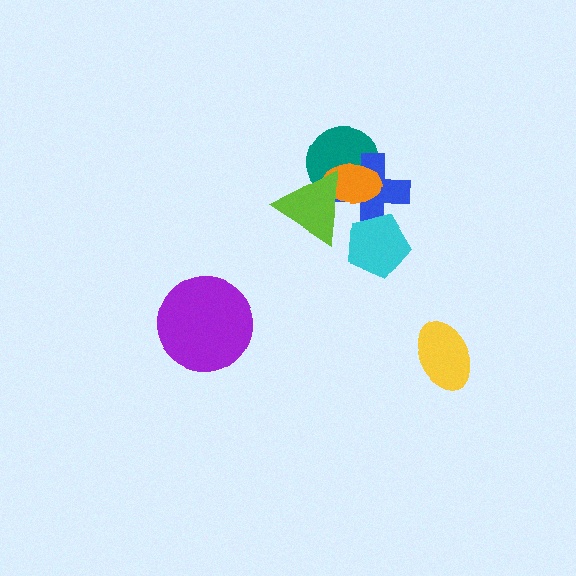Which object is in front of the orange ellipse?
The lime triangle is in front of the orange ellipse.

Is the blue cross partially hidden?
Yes, it is partially covered by another shape.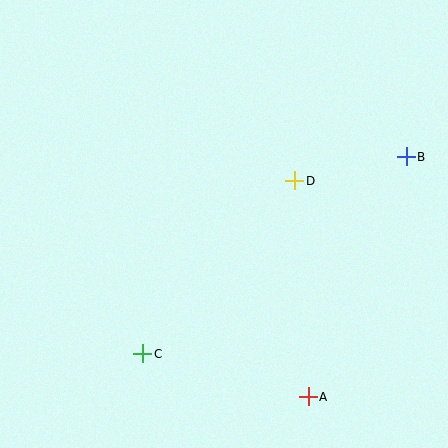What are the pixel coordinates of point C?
Point C is at (143, 354).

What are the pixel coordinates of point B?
Point B is at (406, 157).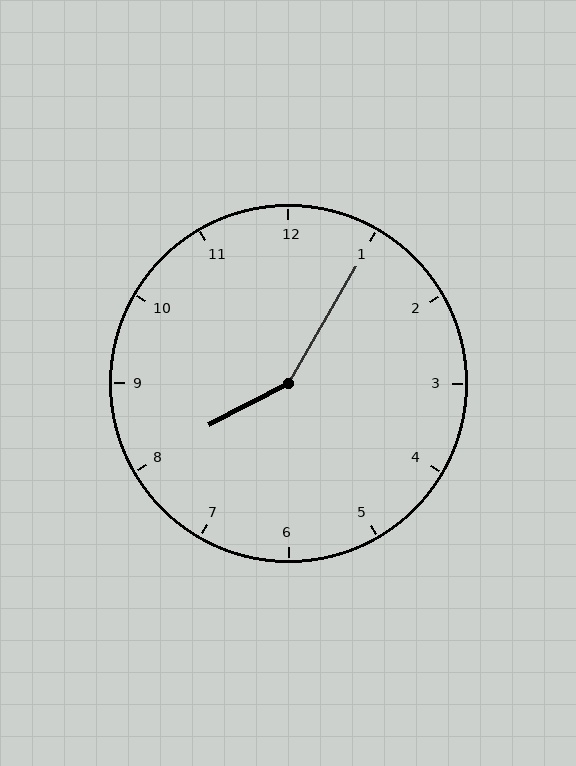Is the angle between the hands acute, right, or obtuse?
It is obtuse.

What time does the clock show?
8:05.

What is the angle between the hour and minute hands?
Approximately 148 degrees.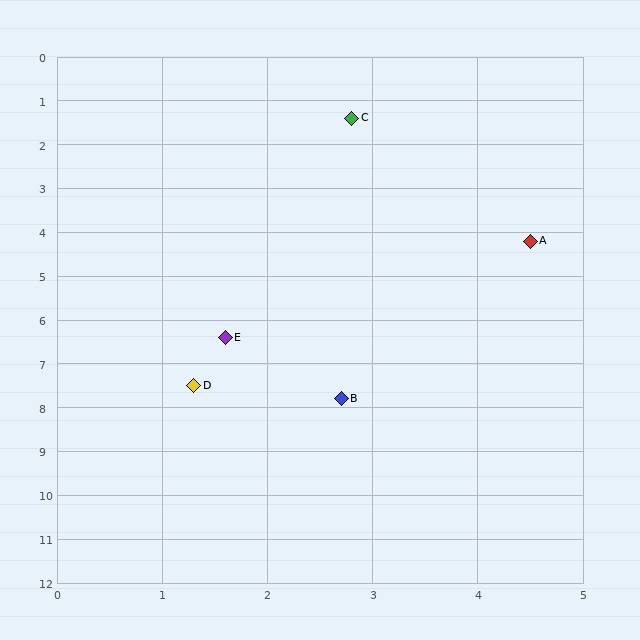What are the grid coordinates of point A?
Point A is at approximately (4.5, 4.2).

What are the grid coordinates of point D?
Point D is at approximately (1.3, 7.5).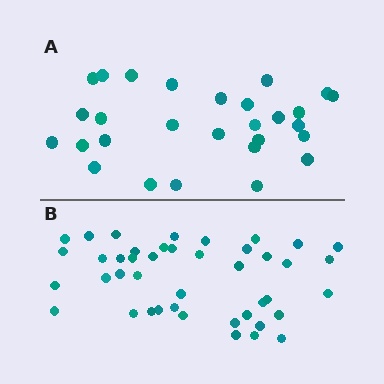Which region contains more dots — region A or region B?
Region B (the bottom region) has more dots.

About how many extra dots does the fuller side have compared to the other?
Region B has approximately 15 more dots than region A.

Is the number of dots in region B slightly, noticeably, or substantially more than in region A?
Region B has substantially more. The ratio is roughly 1.5 to 1.